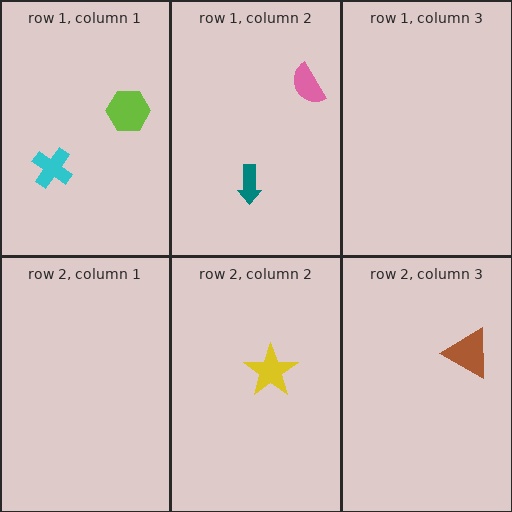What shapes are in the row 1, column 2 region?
The pink semicircle, the teal arrow.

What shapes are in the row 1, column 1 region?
The cyan cross, the lime hexagon.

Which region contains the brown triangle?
The row 2, column 3 region.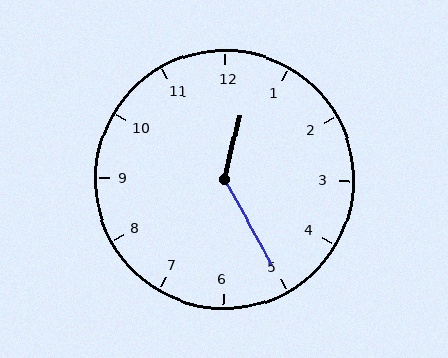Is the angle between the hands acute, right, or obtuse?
It is obtuse.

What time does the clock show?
12:25.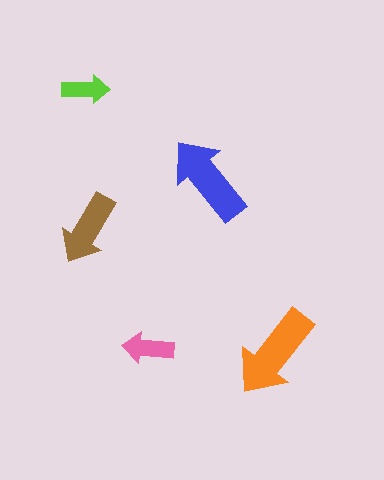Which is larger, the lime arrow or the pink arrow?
The pink one.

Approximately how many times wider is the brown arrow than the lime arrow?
About 1.5 times wider.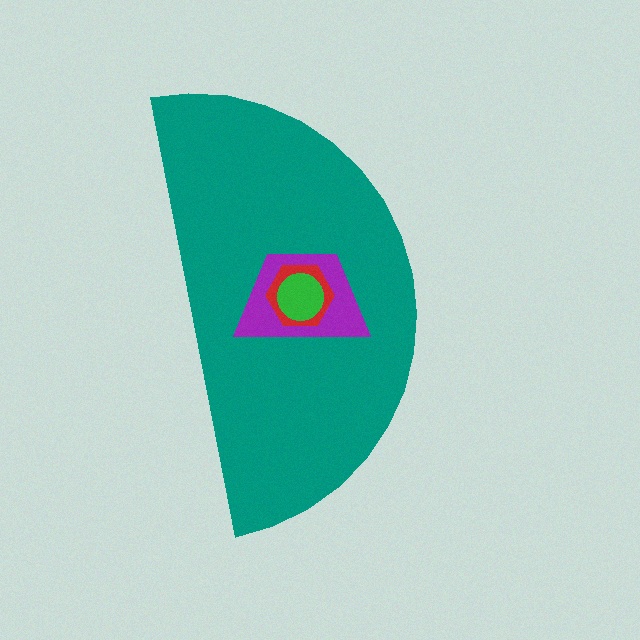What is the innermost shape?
The green circle.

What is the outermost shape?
The teal semicircle.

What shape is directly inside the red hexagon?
The green circle.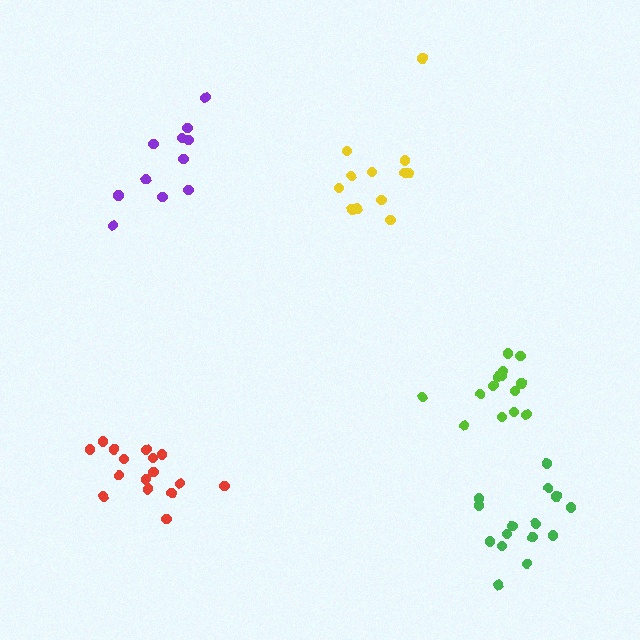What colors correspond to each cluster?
The clusters are colored: red, green, yellow, lime, purple.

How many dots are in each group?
Group 1: 16 dots, Group 2: 15 dots, Group 3: 12 dots, Group 4: 14 dots, Group 5: 11 dots (68 total).